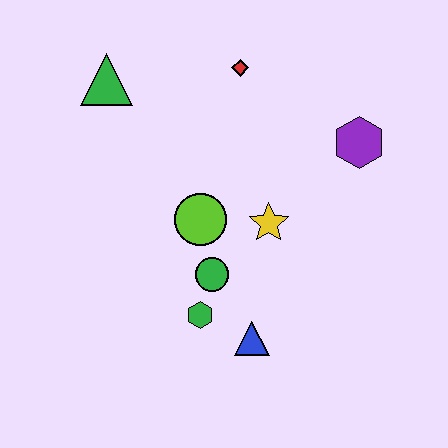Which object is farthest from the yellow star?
The green triangle is farthest from the yellow star.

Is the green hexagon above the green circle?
No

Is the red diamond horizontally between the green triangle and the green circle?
No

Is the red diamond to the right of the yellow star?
No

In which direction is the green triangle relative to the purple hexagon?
The green triangle is to the left of the purple hexagon.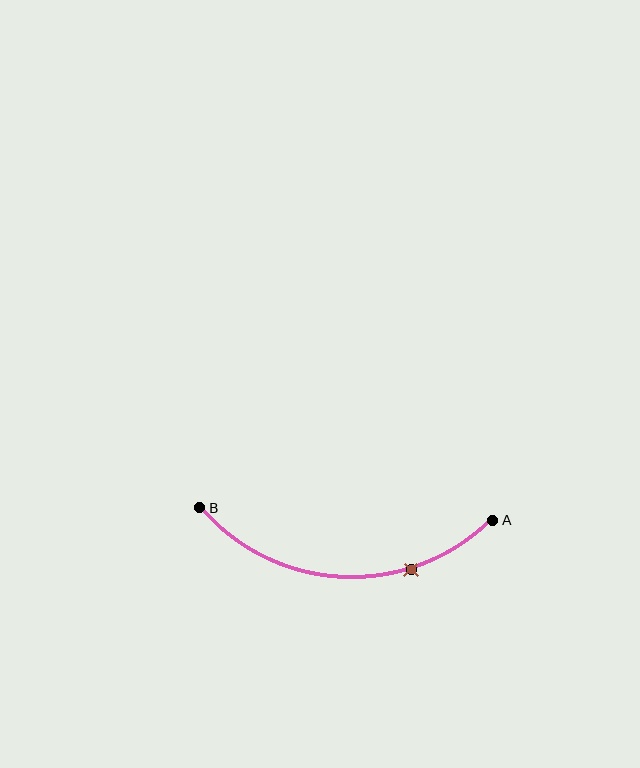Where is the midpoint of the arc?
The arc midpoint is the point on the curve farthest from the straight line joining A and B. It sits below that line.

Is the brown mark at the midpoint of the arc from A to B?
No. The brown mark lies on the arc but is closer to endpoint A. The arc midpoint would be at the point on the curve equidistant along the arc from both A and B.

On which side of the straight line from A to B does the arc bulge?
The arc bulges below the straight line connecting A and B.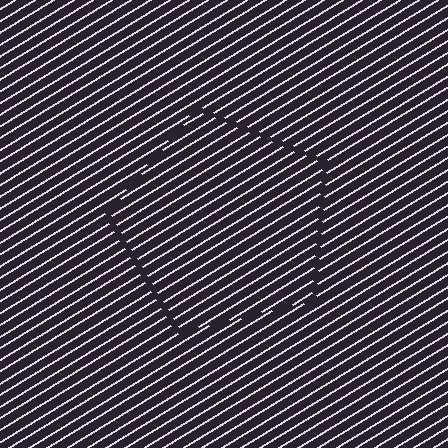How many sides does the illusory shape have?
5 sides — the line-ends trace a pentagon.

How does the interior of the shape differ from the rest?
The interior of the shape contains the same grating, shifted by half a period — the contour is defined by the phase discontinuity where line-ends from the inner and outer gratings abut.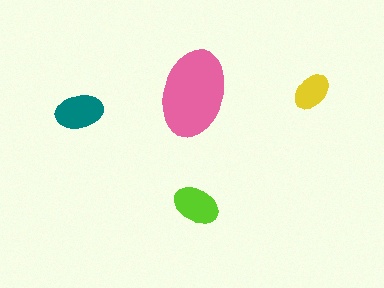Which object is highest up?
The yellow ellipse is topmost.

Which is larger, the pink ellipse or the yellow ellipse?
The pink one.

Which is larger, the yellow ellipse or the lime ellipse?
The lime one.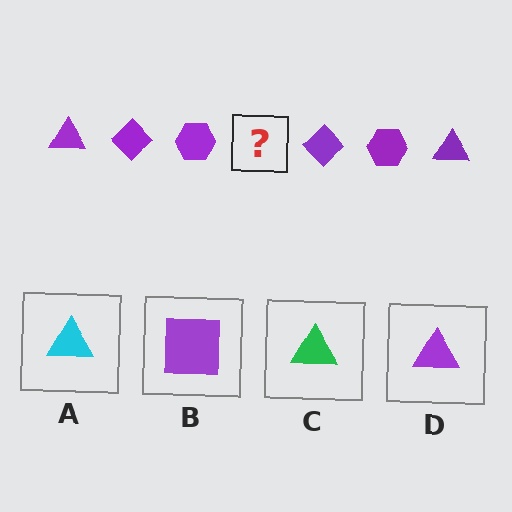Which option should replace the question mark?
Option D.